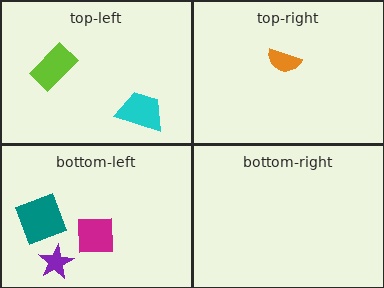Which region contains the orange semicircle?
The top-right region.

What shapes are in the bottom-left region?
The magenta square, the teal square, the purple star.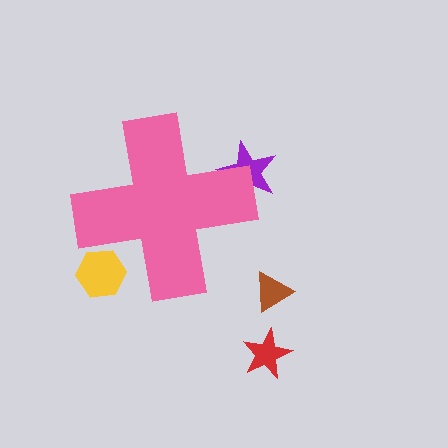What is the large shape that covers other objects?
A pink cross.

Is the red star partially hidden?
No, the red star is fully visible.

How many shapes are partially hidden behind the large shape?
2 shapes are partially hidden.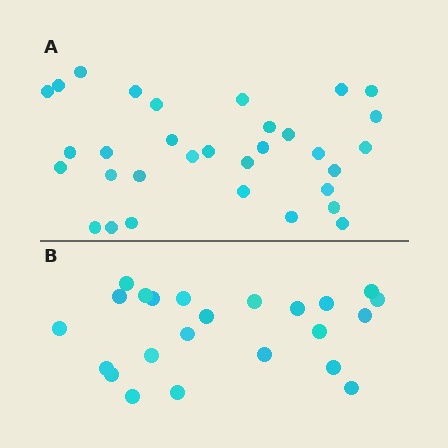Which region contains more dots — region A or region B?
Region A (the top region) has more dots.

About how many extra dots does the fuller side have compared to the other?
Region A has roughly 8 or so more dots than region B.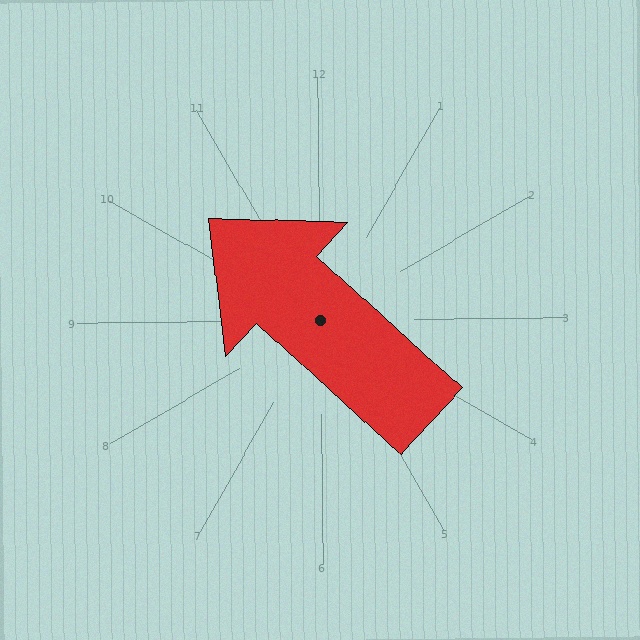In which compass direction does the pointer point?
Northwest.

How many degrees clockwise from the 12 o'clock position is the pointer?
Approximately 313 degrees.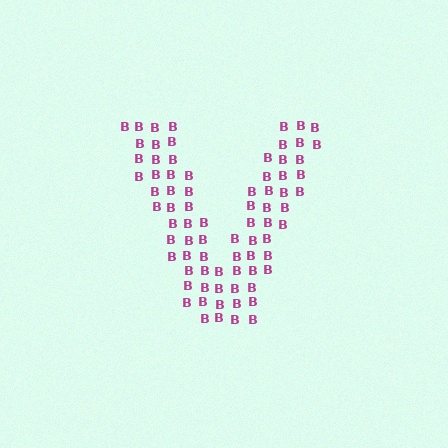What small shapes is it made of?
It is made of small letter B's.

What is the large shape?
The large shape is the letter V.